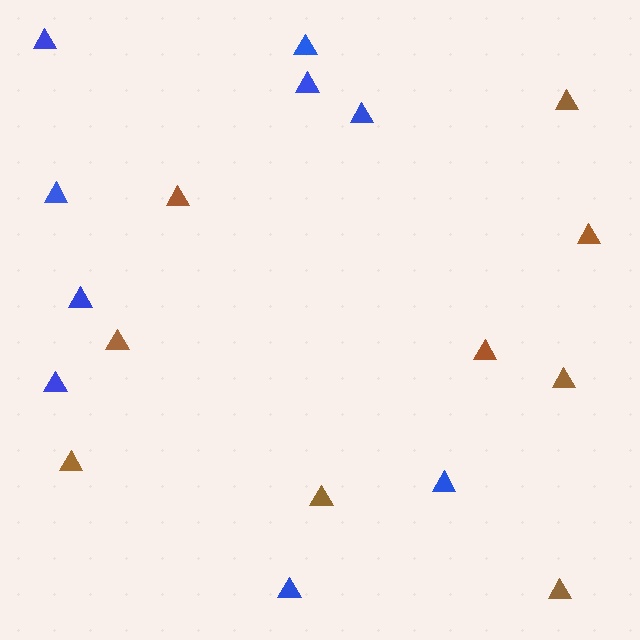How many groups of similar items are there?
There are 2 groups: one group of brown triangles (9) and one group of blue triangles (9).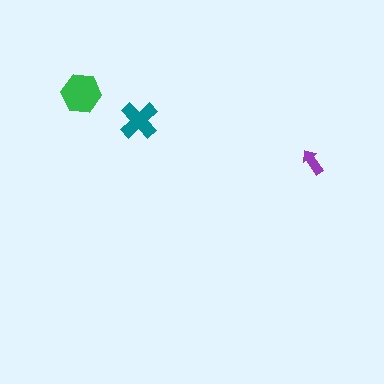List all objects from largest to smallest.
The green hexagon, the teal cross, the purple arrow.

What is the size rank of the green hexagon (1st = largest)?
1st.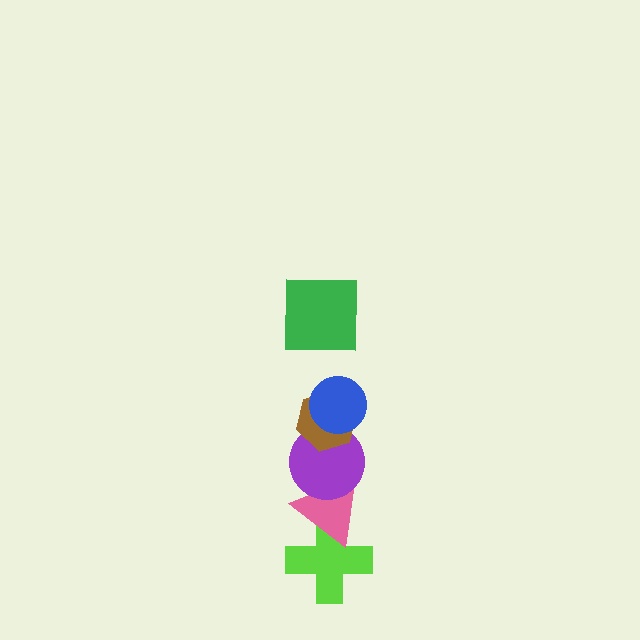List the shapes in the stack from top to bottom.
From top to bottom: the green square, the blue circle, the brown hexagon, the purple circle, the pink triangle, the lime cross.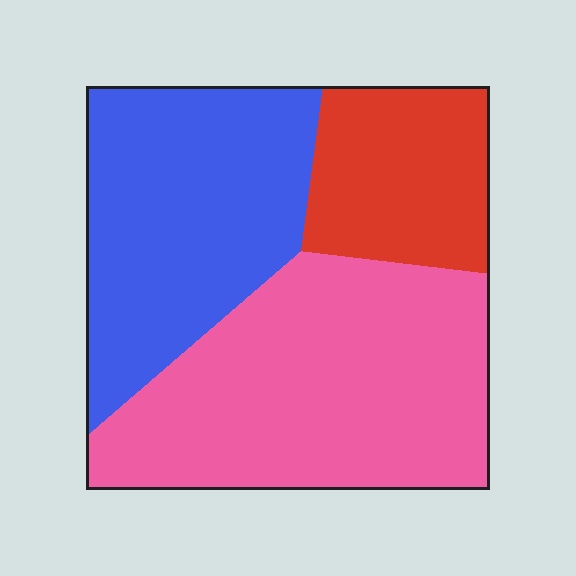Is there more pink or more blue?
Pink.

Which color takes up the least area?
Red, at roughly 20%.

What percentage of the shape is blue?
Blue covers about 35% of the shape.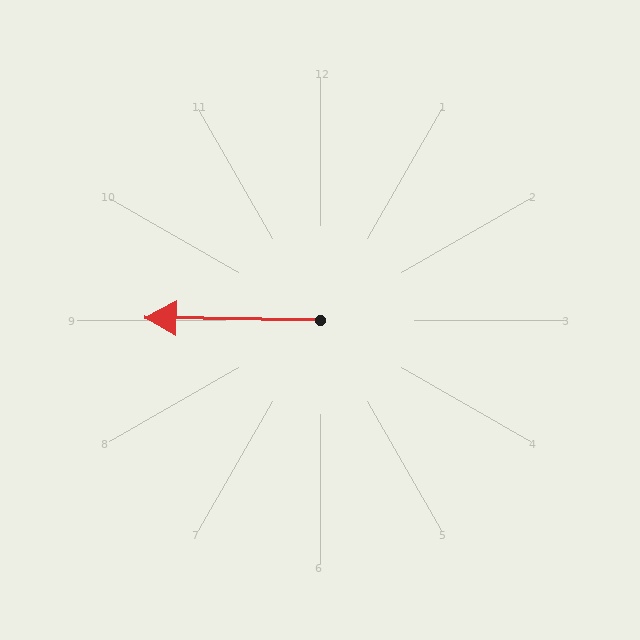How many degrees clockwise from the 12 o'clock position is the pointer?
Approximately 271 degrees.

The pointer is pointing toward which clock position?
Roughly 9 o'clock.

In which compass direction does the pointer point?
West.